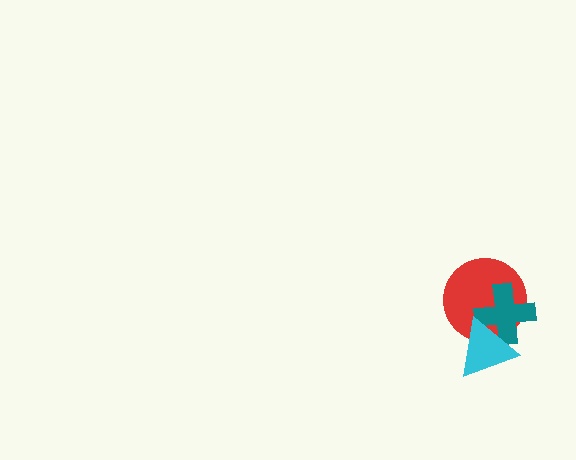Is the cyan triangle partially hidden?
No, no other shape covers it.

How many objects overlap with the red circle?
2 objects overlap with the red circle.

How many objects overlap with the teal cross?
2 objects overlap with the teal cross.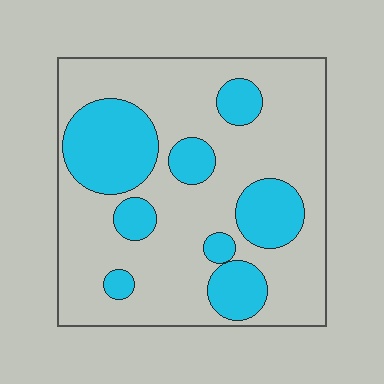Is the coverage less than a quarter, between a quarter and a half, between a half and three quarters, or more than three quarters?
Between a quarter and a half.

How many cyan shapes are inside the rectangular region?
8.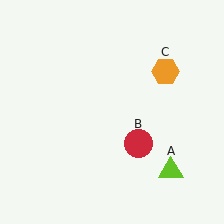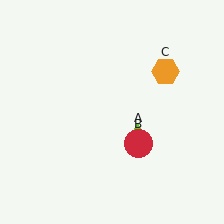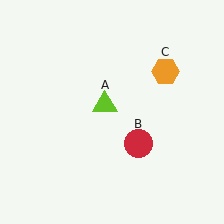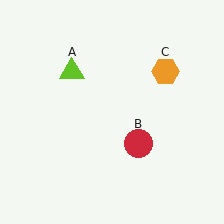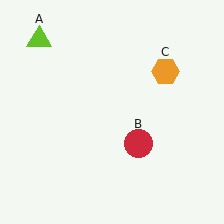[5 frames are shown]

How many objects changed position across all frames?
1 object changed position: lime triangle (object A).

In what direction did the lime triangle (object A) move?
The lime triangle (object A) moved up and to the left.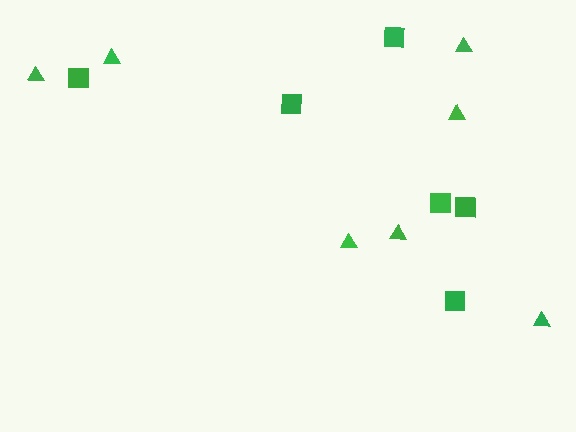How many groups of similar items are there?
There are 2 groups: one group of triangles (7) and one group of squares (6).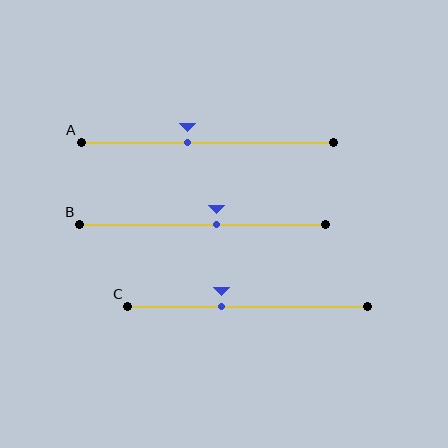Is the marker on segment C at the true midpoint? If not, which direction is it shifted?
No, the marker on segment C is shifted to the left by about 11% of the segment length.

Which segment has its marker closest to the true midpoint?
Segment B has its marker closest to the true midpoint.